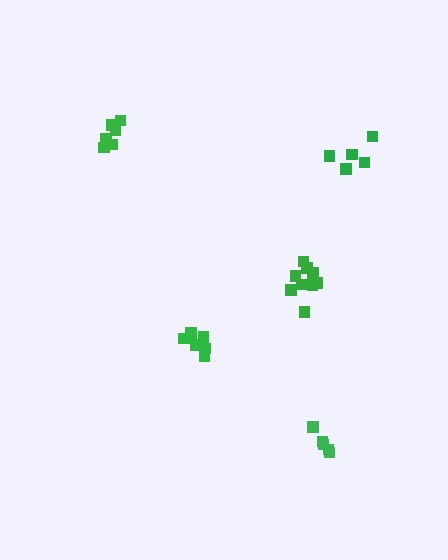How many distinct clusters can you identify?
There are 5 distinct clusters.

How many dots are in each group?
Group 1: 6 dots, Group 2: 11 dots, Group 3: 5 dots, Group 4: 6 dots, Group 5: 5 dots (33 total).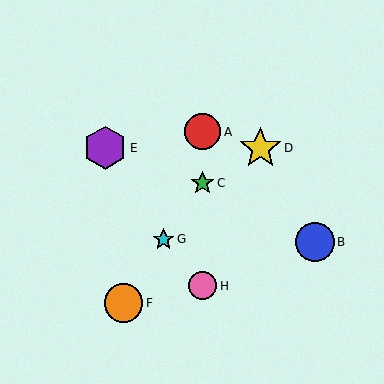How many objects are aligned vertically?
3 objects (A, C, H) are aligned vertically.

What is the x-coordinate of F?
Object F is at x≈123.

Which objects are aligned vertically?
Objects A, C, H are aligned vertically.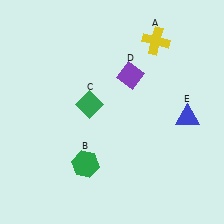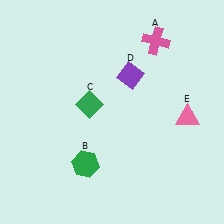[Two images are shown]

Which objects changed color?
A changed from yellow to pink. E changed from blue to pink.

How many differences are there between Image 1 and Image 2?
There are 2 differences between the two images.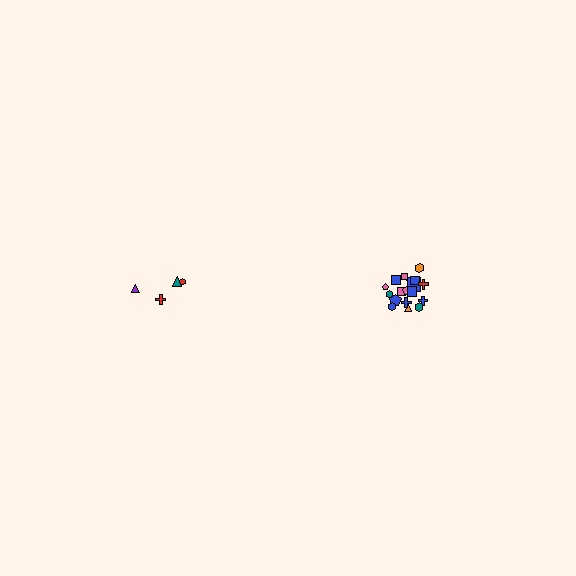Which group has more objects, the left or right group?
The right group.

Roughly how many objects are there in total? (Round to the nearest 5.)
Roughly 20 objects in total.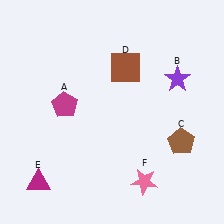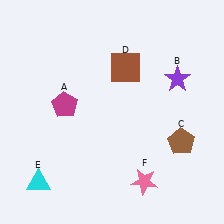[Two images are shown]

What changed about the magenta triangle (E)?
In Image 1, E is magenta. In Image 2, it changed to cyan.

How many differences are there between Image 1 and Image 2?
There is 1 difference between the two images.